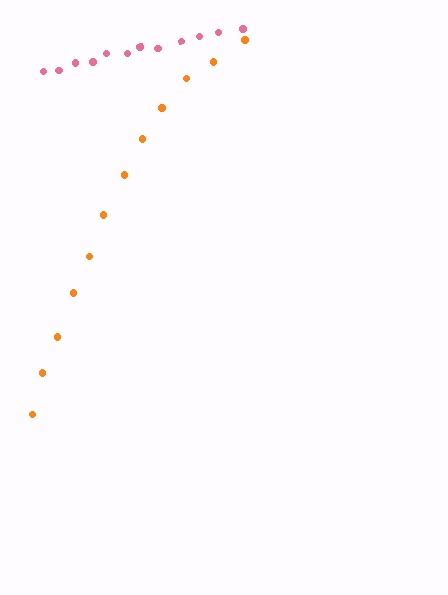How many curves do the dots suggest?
There are 2 distinct paths.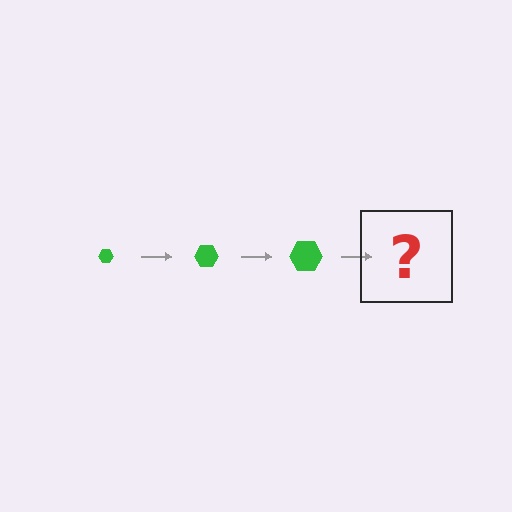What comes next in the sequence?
The next element should be a green hexagon, larger than the previous one.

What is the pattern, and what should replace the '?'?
The pattern is that the hexagon gets progressively larger each step. The '?' should be a green hexagon, larger than the previous one.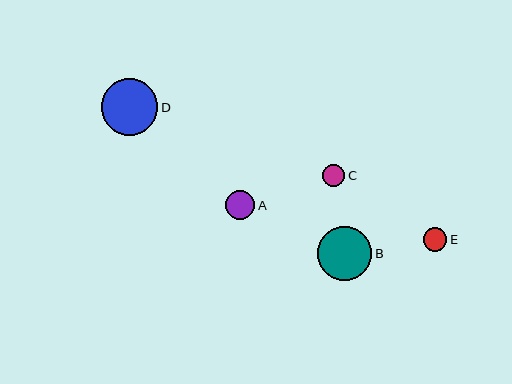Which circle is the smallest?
Circle C is the smallest with a size of approximately 22 pixels.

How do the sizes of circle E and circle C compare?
Circle E and circle C are approximately the same size.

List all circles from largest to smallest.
From largest to smallest: D, B, A, E, C.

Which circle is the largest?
Circle D is the largest with a size of approximately 56 pixels.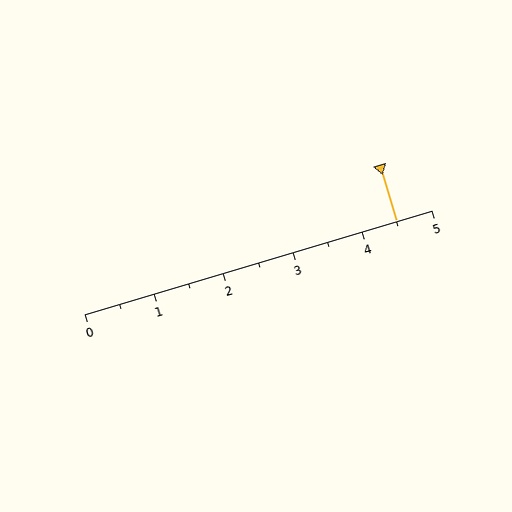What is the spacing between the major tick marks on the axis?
The major ticks are spaced 1 apart.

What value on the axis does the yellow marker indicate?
The marker indicates approximately 4.5.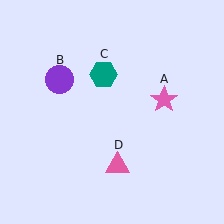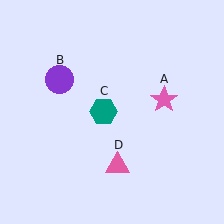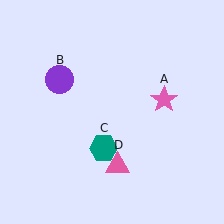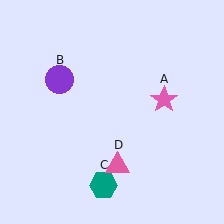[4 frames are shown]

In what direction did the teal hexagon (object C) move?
The teal hexagon (object C) moved down.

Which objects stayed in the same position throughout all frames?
Pink star (object A) and purple circle (object B) and pink triangle (object D) remained stationary.